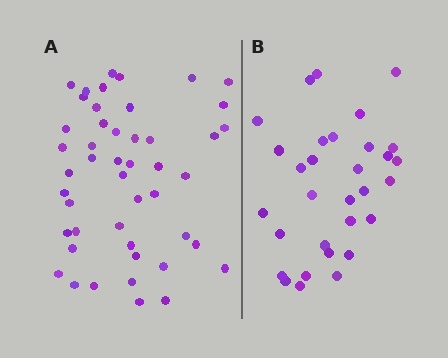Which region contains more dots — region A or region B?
Region A (the left region) has more dots.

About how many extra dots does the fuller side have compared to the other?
Region A has approximately 15 more dots than region B.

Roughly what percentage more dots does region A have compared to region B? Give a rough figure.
About 50% more.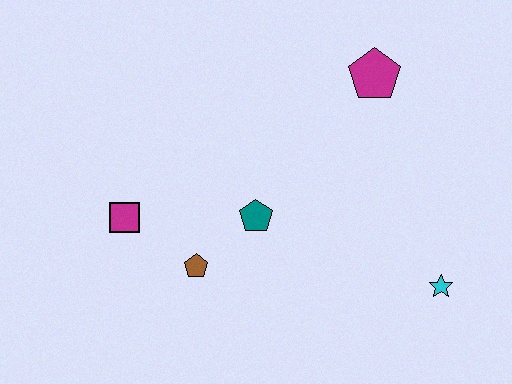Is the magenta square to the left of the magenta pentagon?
Yes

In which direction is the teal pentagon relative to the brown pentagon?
The teal pentagon is to the right of the brown pentagon.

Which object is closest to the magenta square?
The brown pentagon is closest to the magenta square.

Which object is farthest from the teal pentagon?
The cyan star is farthest from the teal pentagon.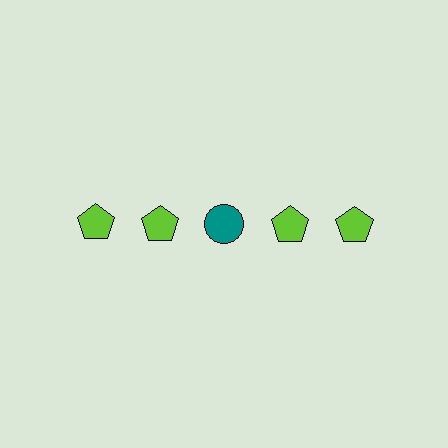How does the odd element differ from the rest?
It differs in both color (teal instead of lime) and shape (circle instead of pentagon).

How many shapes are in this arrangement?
There are 5 shapes arranged in a grid pattern.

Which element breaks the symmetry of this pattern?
The teal circle in the top row, center column breaks the symmetry. All other shapes are lime pentagons.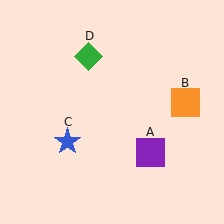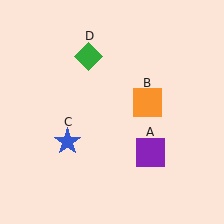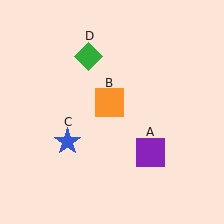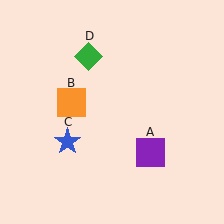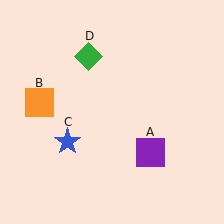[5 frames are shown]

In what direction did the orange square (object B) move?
The orange square (object B) moved left.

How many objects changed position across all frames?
1 object changed position: orange square (object B).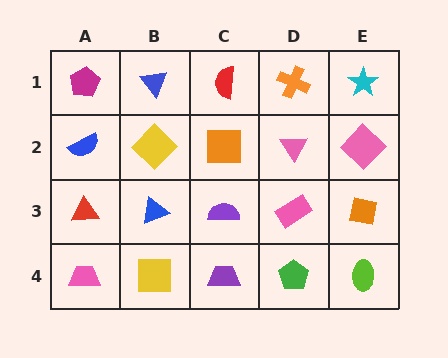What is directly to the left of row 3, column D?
A purple semicircle.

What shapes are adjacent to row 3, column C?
An orange square (row 2, column C), a purple trapezoid (row 4, column C), a blue triangle (row 3, column B), a pink rectangle (row 3, column D).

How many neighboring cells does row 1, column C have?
3.